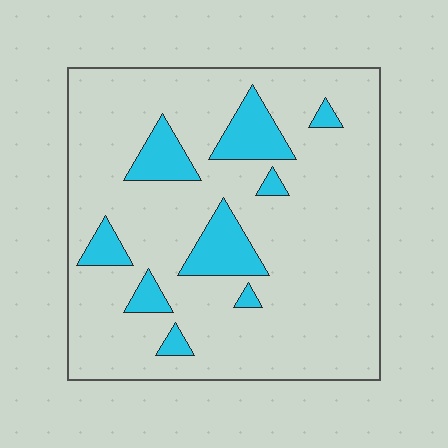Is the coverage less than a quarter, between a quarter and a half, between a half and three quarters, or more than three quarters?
Less than a quarter.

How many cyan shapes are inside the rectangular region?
9.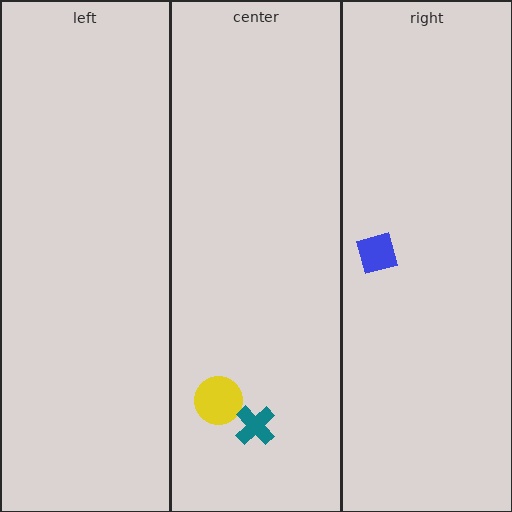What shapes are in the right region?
The blue square.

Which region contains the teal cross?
The center region.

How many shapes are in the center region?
2.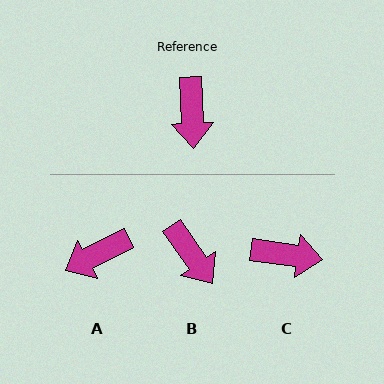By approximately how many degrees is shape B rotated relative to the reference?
Approximately 32 degrees counter-clockwise.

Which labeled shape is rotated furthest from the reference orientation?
C, about 80 degrees away.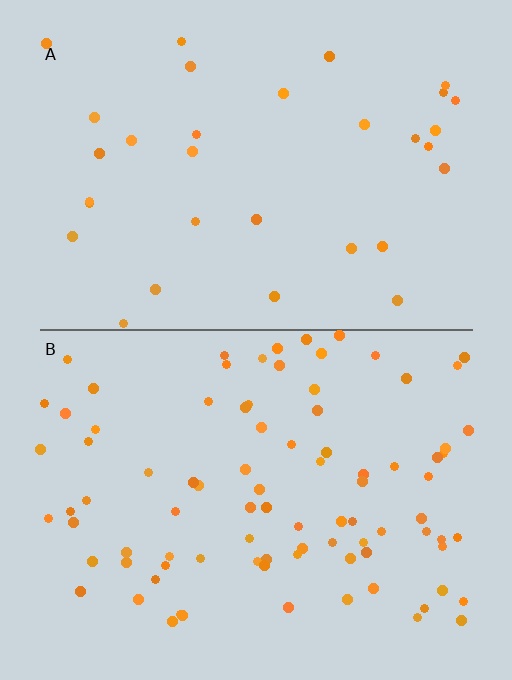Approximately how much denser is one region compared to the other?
Approximately 2.8× — region B over region A.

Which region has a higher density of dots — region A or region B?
B (the bottom).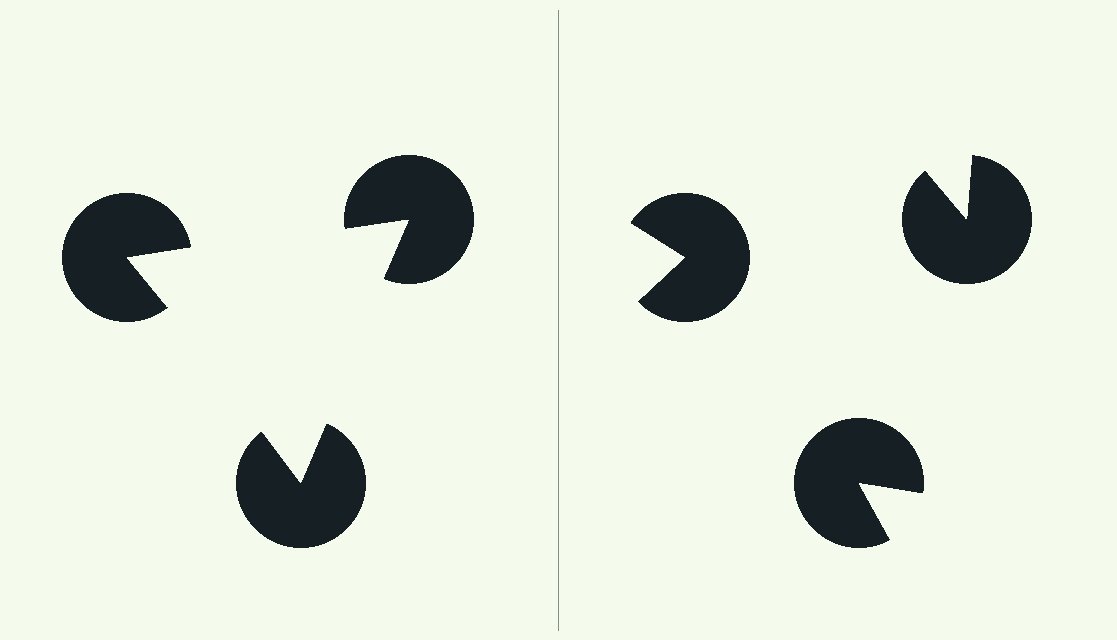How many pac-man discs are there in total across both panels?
6 — 3 on each side.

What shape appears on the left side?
An illusory triangle.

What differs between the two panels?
The pac-man discs are positioned identically on both sides; only the wedge orientations differ. On the left they align to a triangle; on the right they are misaligned.